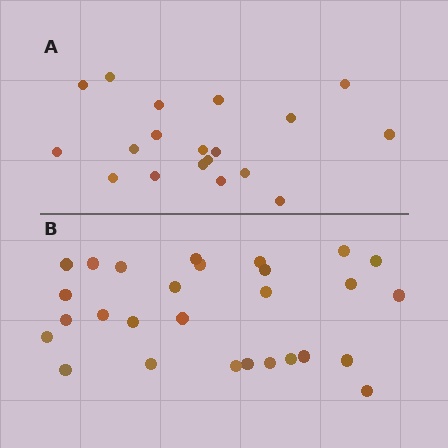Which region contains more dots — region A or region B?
Region B (the bottom region) has more dots.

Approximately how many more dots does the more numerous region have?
Region B has roughly 8 or so more dots than region A.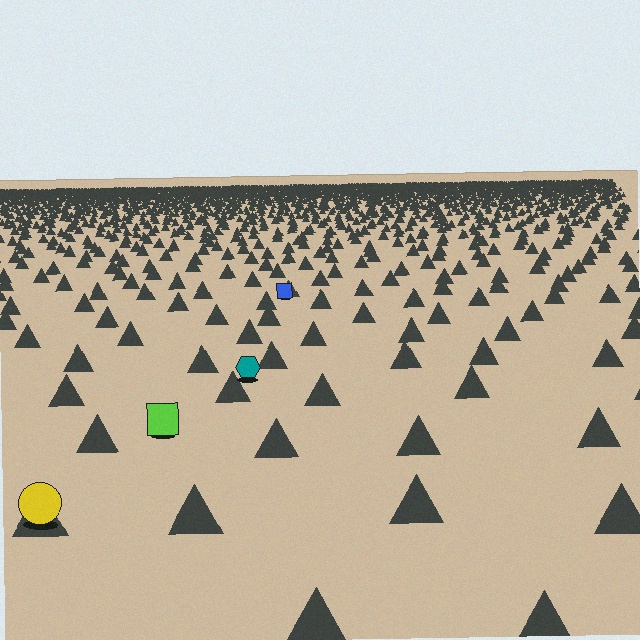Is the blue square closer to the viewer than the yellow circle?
No. The yellow circle is closer — you can tell from the texture gradient: the ground texture is coarser near it.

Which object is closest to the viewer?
The yellow circle is closest. The texture marks near it are larger and more spread out.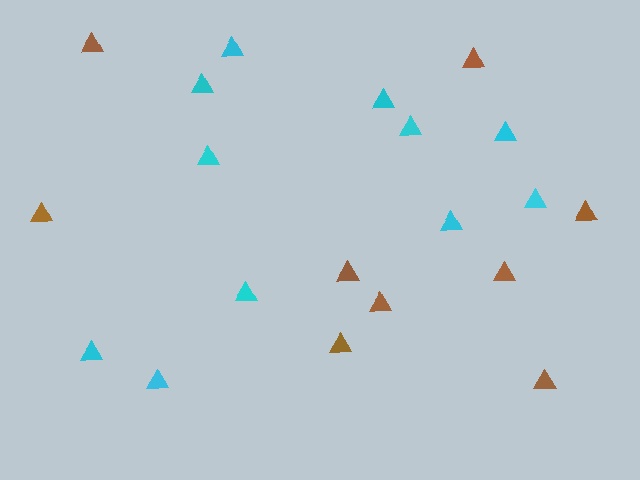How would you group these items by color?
There are 2 groups: one group of cyan triangles (11) and one group of brown triangles (9).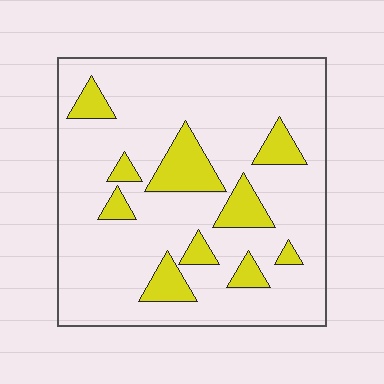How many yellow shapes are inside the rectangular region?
10.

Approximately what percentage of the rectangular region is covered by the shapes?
Approximately 15%.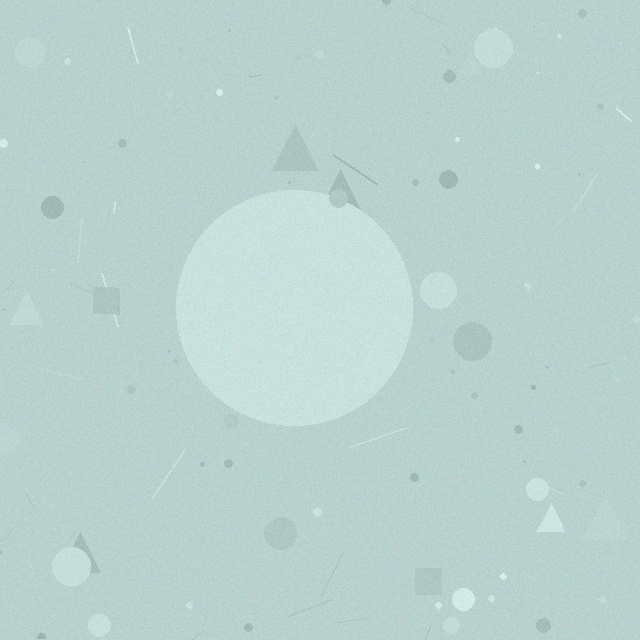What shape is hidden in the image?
A circle is hidden in the image.